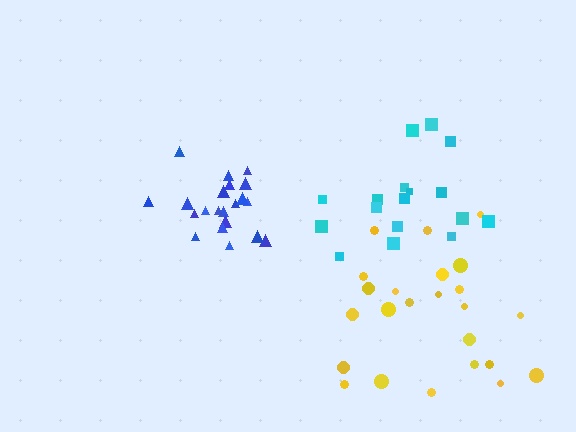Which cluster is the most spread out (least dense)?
Cyan.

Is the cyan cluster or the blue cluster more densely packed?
Blue.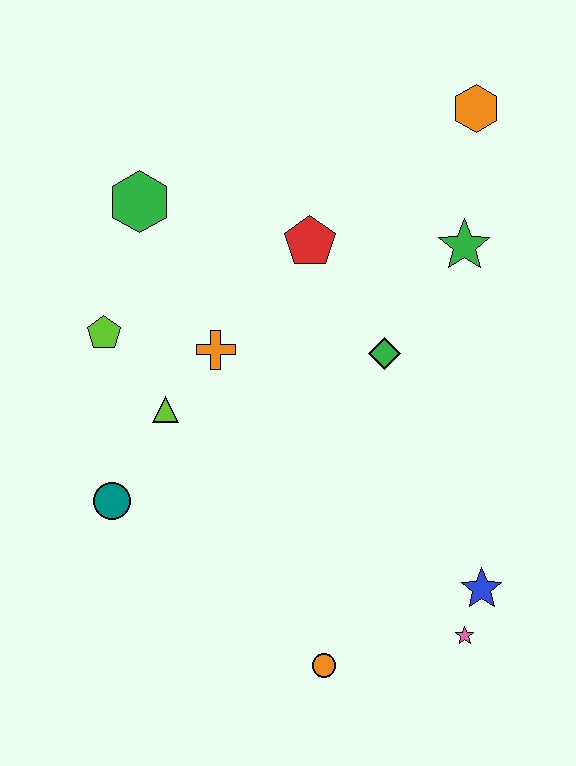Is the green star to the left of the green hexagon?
No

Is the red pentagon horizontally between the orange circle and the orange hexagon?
No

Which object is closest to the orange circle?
The pink star is closest to the orange circle.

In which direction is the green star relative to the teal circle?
The green star is to the right of the teal circle.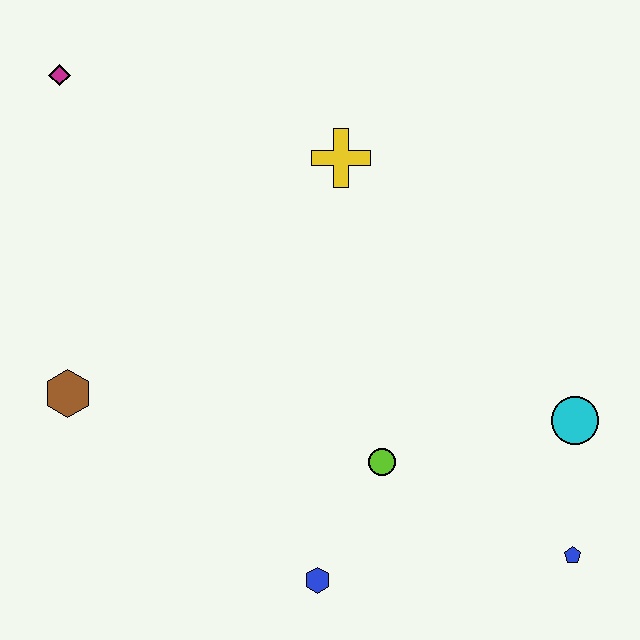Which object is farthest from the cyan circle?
The magenta diamond is farthest from the cyan circle.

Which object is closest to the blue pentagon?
The cyan circle is closest to the blue pentagon.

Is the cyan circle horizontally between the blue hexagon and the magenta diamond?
No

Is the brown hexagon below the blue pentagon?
No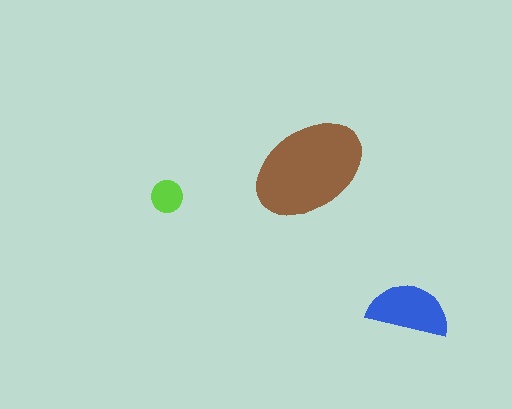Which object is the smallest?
The lime circle.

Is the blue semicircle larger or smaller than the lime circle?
Larger.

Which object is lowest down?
The blue semicircle is bottommost.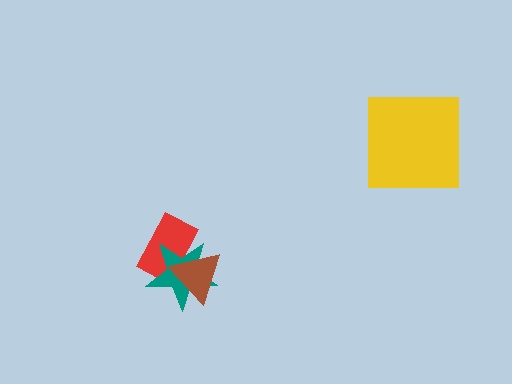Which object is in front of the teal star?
The brown triangle is in front of the teal star.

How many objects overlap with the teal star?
2 objects overlap with the teal star.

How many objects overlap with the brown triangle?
2 objects overlap with the brown triangle.